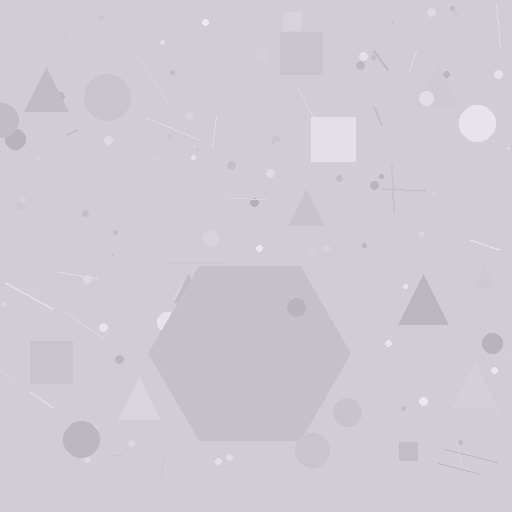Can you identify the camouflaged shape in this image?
The camouflaged shape is a hexagon.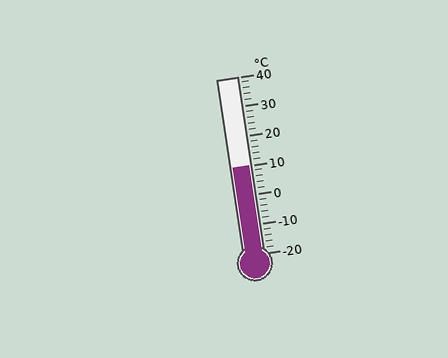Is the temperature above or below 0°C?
The temperature is above 0°C.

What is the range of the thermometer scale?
The thermometer scale ranges from -20°C to 40°C.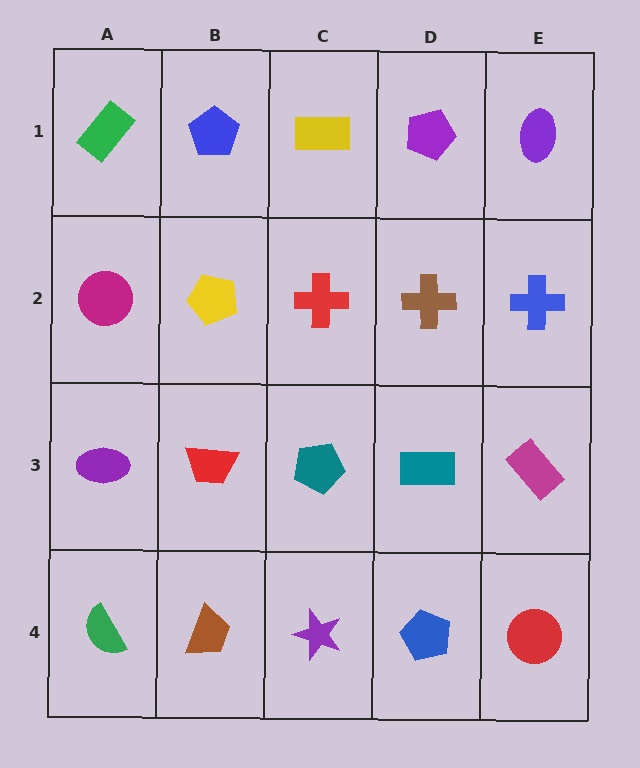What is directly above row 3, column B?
A yellow pentagon.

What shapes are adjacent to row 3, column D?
A brown cross (row 2, column D), a blue pentagon (row 4, column D), a teal pentagon (row 3, column C), a magenta rectangle (row 3, column E).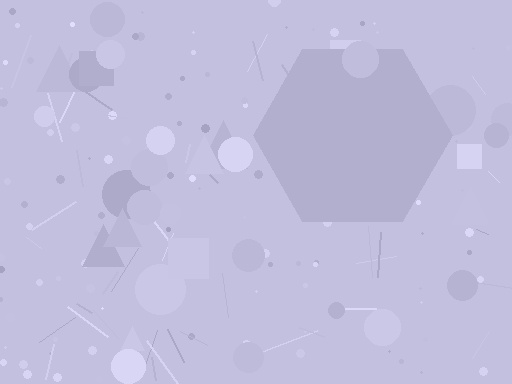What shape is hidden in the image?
A hexagon is hidden in the image.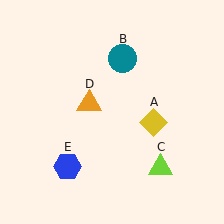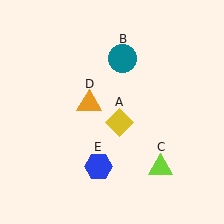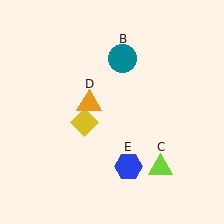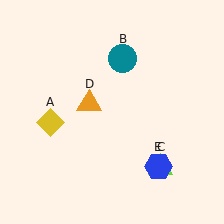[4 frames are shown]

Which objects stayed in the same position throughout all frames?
Teal circle (object B) and lime triangle (object C) and orange triangle (object D) remained stationary.